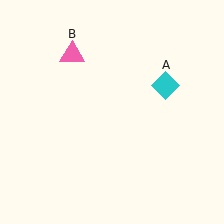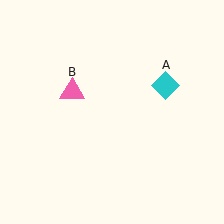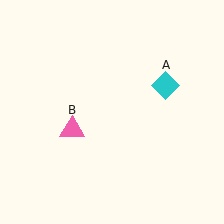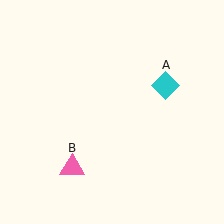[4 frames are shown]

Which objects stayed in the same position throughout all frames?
Cyan diamond (object A) remained stationary.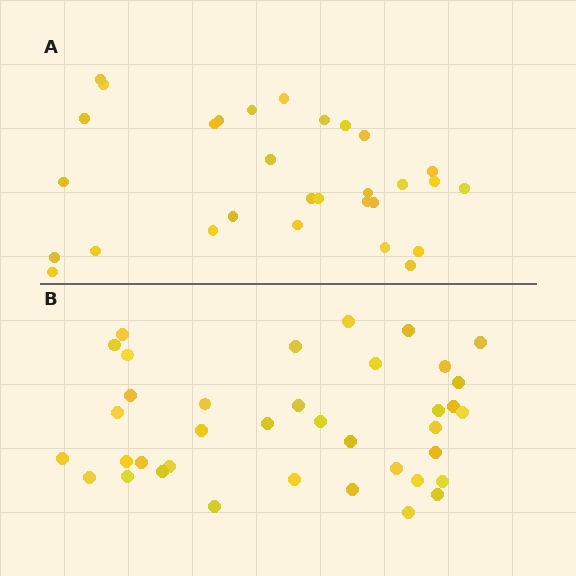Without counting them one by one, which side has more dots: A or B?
Region B (the bottom region) has more dots.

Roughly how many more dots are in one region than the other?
Region B has roughly 8 or so more dots than region A.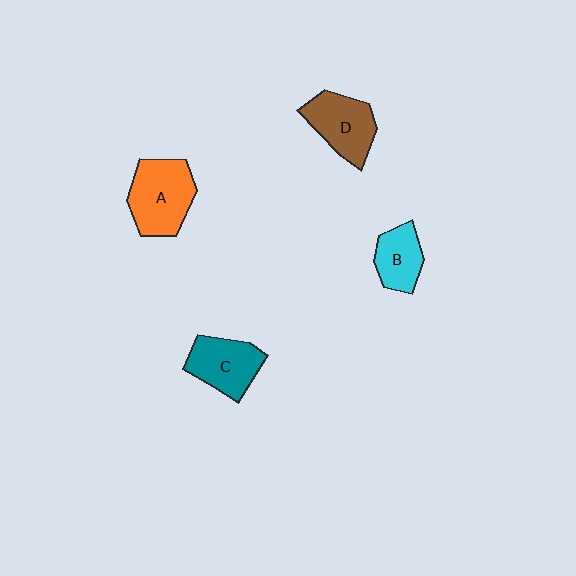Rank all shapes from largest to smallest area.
From largest to smallest: A (orange), D (brown), C (teal), B (cyan).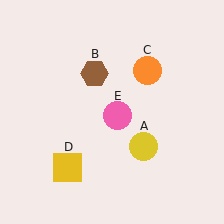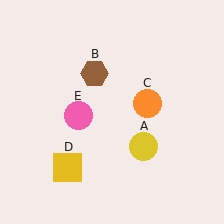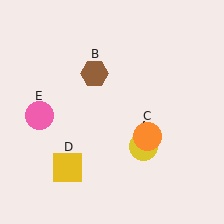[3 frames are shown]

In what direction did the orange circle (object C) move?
The orange circle (object C) moved down.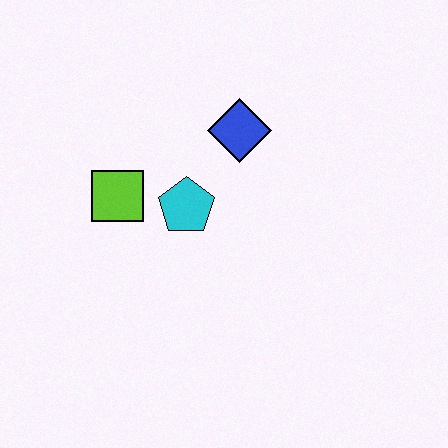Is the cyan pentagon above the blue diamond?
No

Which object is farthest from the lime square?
The blue diamond is farthest from the lime square.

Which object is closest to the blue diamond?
The cyan pentagon is closest to the blue diamond.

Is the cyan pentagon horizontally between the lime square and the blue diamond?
Yes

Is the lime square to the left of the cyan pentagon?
Yes